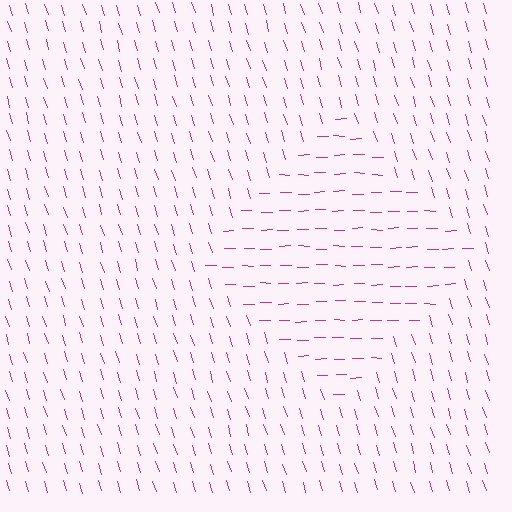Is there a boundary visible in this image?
Yes, there is a texture boundary formed by a change in line orientation.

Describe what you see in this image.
The image is filled with small magenta line segments. A diamond region in the image has lines oriented differently from the surrounding lines, creating a visible texture boundary.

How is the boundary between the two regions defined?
The boundary is defined purely by a change in line orientation (approximately 73 degrees difference). All lines are the same color and thickness.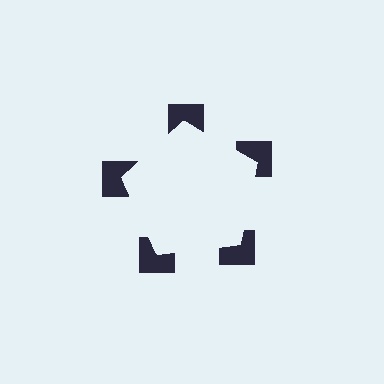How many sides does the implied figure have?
5 sides.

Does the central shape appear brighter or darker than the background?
It typically appears slightly brighter than the background, even though no actual brightness change is drawn.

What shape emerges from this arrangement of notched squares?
An illusory pentagon — its edges are inferred from the aligned wedge cuts in the notched squares, not physically drawn.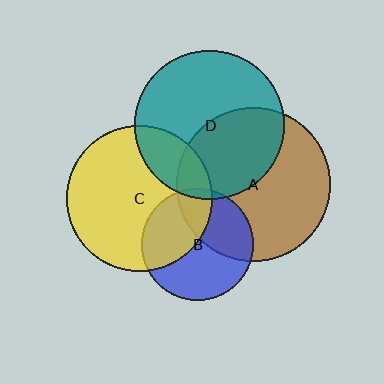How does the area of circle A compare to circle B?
Approximately 1.9 times.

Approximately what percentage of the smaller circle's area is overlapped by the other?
Approximately 5%.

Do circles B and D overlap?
Yes.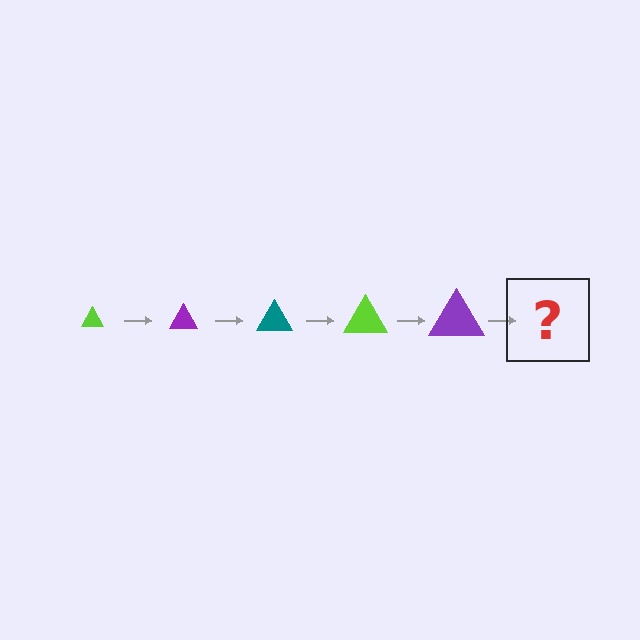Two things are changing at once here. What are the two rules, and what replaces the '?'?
The two rules are that the triangle grows larger each step and the color cycles through lime, purple, and teal. The '?' should be a teal triangle, larger than the previous one.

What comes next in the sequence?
The next element should be a teal triangle, larger than the previous one.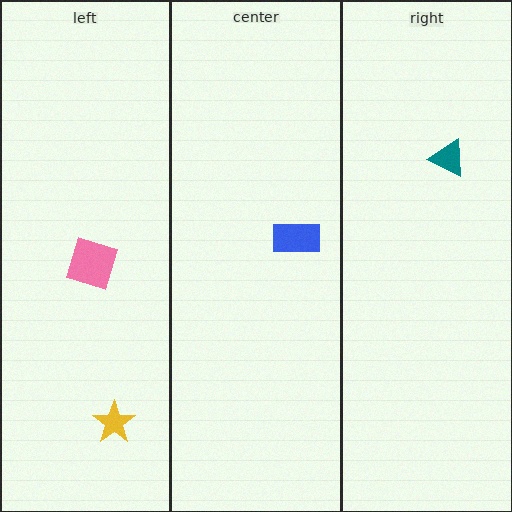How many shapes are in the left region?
2.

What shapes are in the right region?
The teal triangle.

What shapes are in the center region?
The blue rectangle.